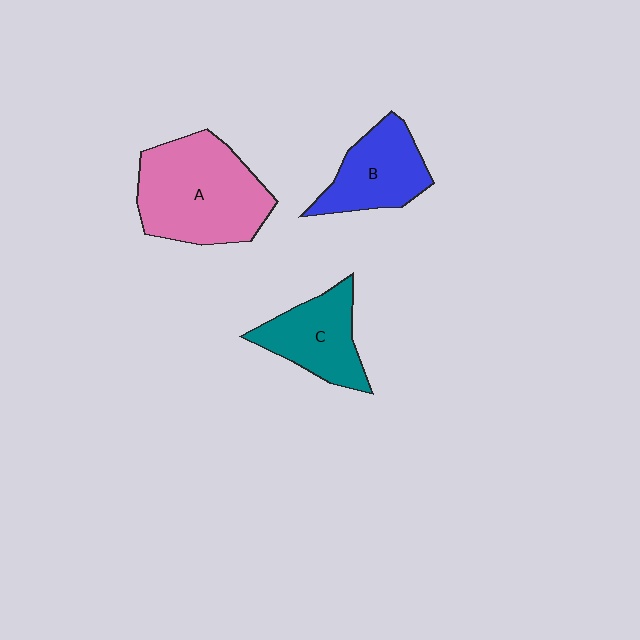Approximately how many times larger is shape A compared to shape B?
Approximately 1.7 times.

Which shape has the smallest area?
Shape C (teal).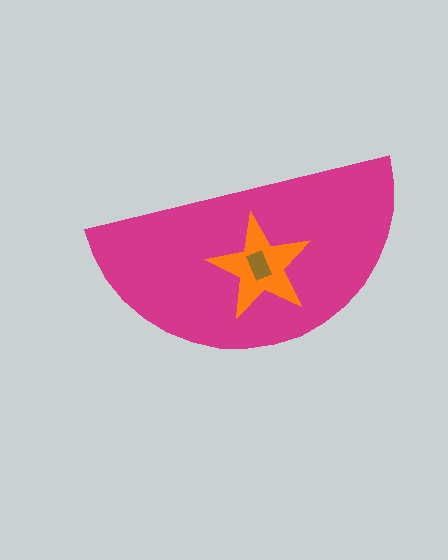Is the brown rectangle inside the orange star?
Yes.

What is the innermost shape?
The brown rectangle.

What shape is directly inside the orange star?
The brown rectangle.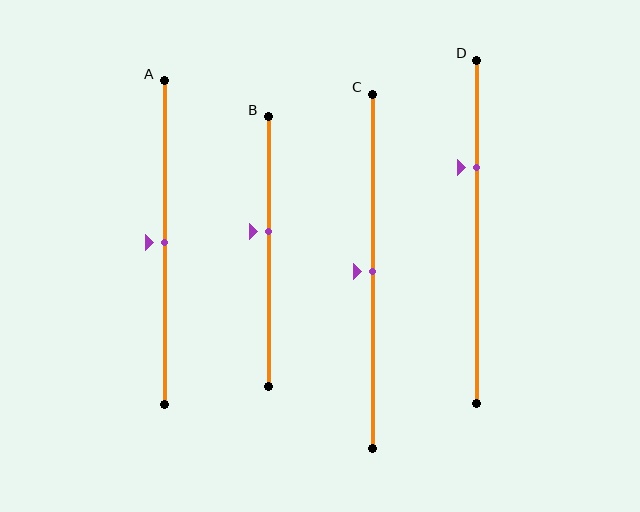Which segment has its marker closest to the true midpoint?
Segment A has its marker closest to the true midpoint.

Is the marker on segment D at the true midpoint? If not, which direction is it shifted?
No, the marker on segment D is shifted upward by about 19% of the segment length.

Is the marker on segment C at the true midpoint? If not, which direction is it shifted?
Yes, the marker on segment C is at the true midpoint.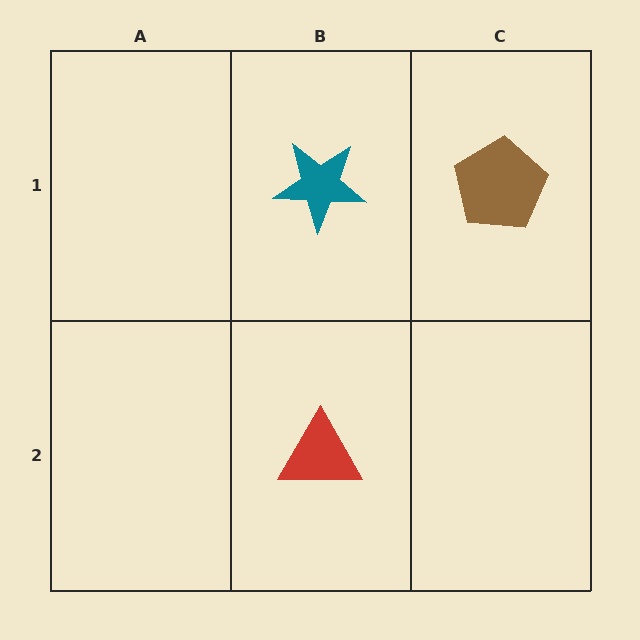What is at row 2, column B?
A red triangle.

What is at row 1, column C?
A brown pentagon.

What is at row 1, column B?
A teal star.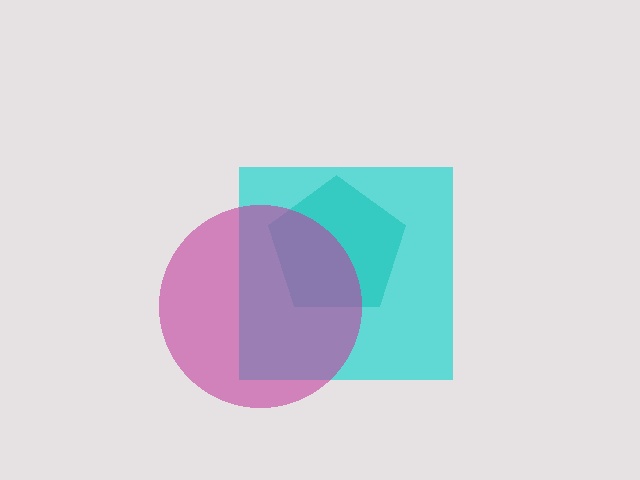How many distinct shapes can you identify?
There are 3 distinct shapes: a teal pentagon, a cyan square, a magenta circle.